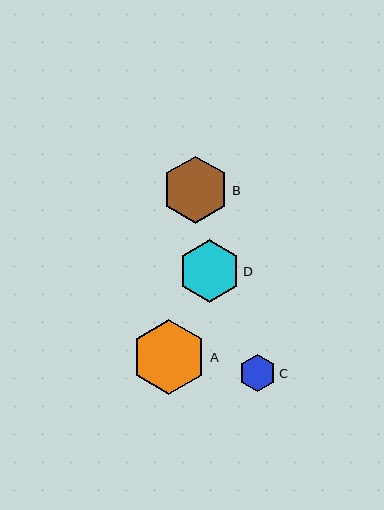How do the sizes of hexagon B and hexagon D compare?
Hexagon B and hexagon D are approximately the same size.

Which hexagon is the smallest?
Hexagon C is the smallest with a size of approximately 37 pixels.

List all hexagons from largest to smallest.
From largest to smallest: A, B, D, C.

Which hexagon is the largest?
Hexagon A is the largest with a size of approximately 76 pixels.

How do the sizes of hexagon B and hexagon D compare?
Hexagon B and hexagon D are approximately the same size.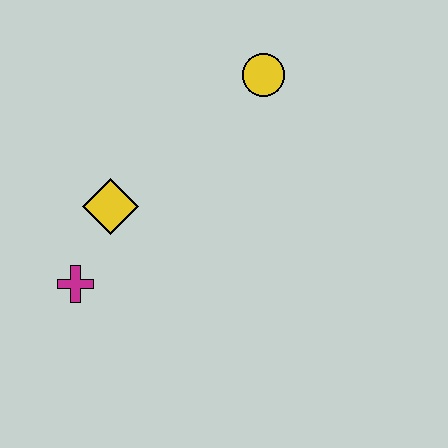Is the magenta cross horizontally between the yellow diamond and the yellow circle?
No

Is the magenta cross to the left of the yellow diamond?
Yes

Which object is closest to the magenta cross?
The yellow diamond is closest to the magenta cross.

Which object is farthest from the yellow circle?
The magenta cross is farthest from the yellow circle.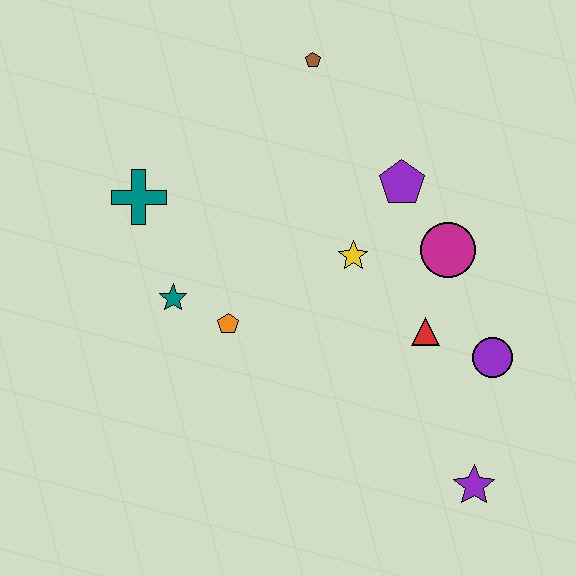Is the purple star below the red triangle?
Yes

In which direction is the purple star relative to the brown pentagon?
The purple star is below the brown pentagon.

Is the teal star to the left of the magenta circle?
Yes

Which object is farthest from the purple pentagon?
The purple star is farthest from the purple pentagon.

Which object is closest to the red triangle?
The purple circle is closest to the red triangle.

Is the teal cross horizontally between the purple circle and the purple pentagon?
No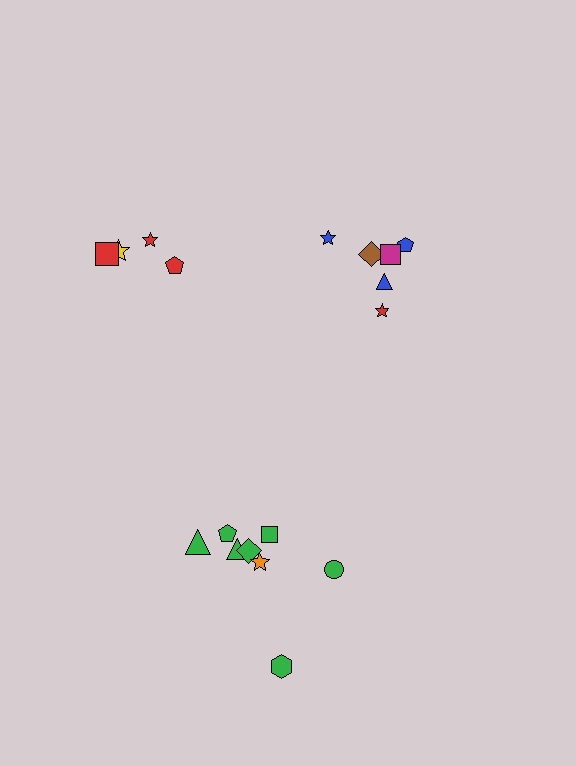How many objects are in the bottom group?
There are 8 objects.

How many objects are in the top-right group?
There are 6 objects.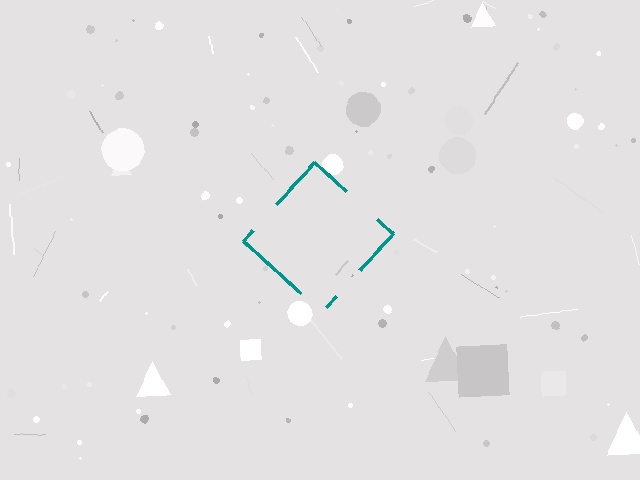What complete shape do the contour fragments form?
The contour fragments form a diamond.